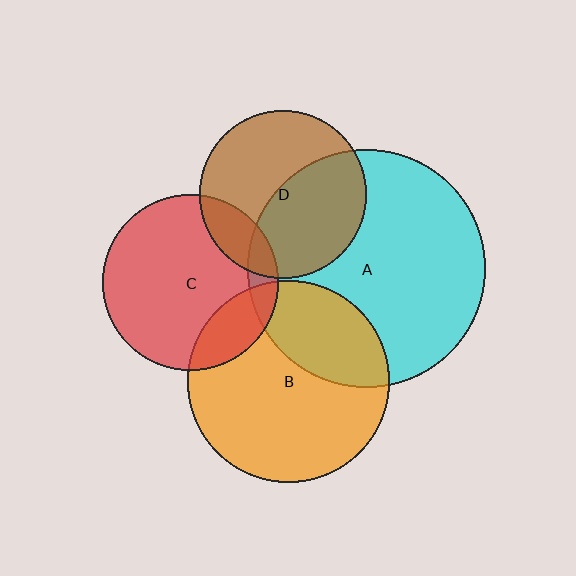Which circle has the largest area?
Circle A (cyan).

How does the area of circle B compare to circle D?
Approximately 1.5 times.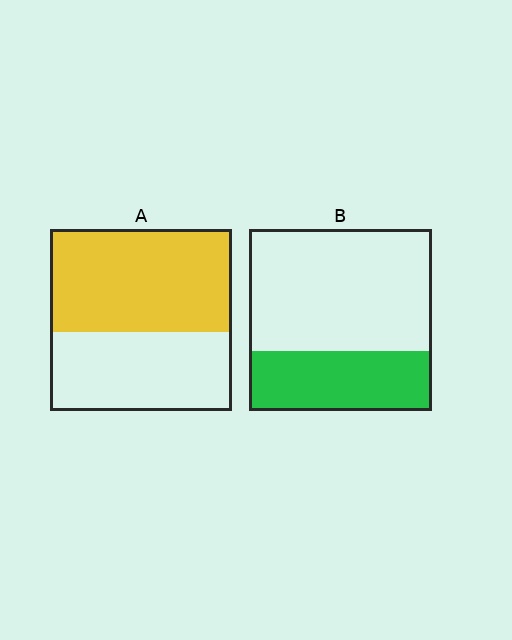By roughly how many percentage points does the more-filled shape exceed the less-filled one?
By roughly 25 percentage points (A over B).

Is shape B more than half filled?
No.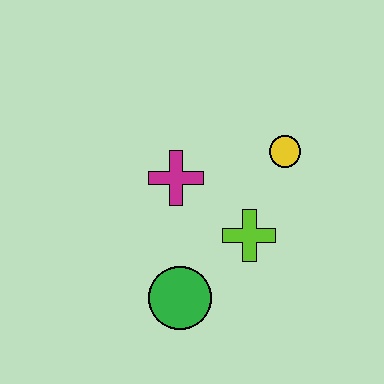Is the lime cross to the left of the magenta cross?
No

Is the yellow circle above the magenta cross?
Yes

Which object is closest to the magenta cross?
The lime cross is closest to the magenta cross.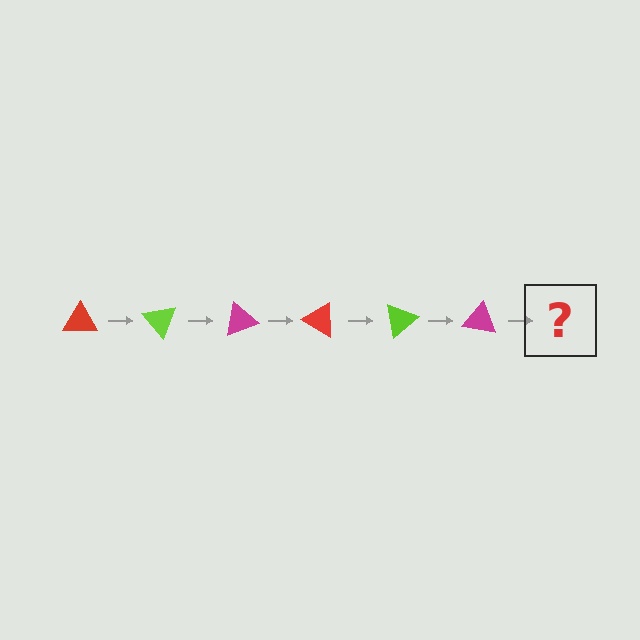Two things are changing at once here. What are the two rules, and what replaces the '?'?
The two rules are that it rotates 50 degrees each step and the color cycles through red, lime, and magenta. The '?' should be a red triangle, rotated 300 degrees from the start.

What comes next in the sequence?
The next element should be a red triangle, rotated 300 degrees from the start.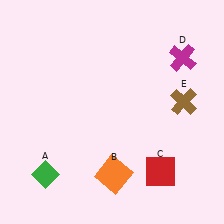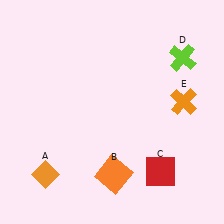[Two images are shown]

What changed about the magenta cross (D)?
In Image 1, D is magenta. In Image 2, it changed to lime.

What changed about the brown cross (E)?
In Image 1, E is brown. In Image 2, it changed to orange.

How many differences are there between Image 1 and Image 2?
There are 3 differences between the two images.